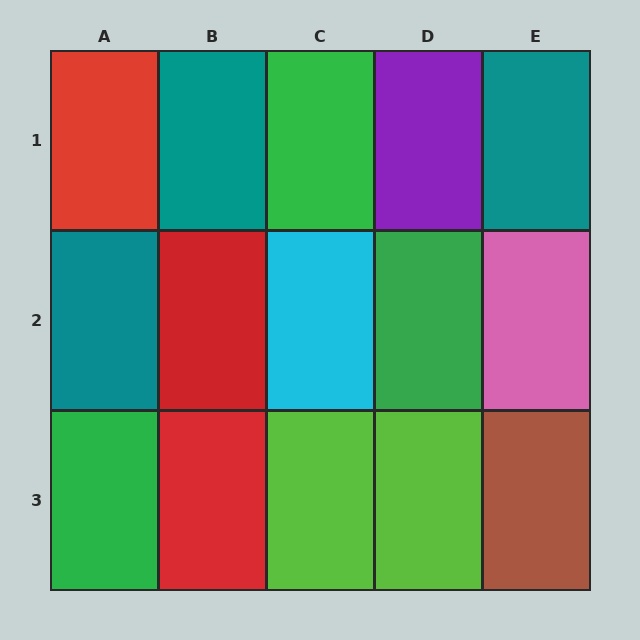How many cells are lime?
2 cells are lime.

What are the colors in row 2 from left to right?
Teal, red, cyan, green, pink.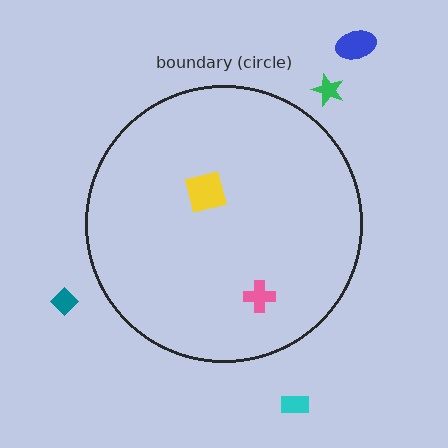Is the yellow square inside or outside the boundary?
Inside.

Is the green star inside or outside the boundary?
Outside.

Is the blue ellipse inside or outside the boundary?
Outside.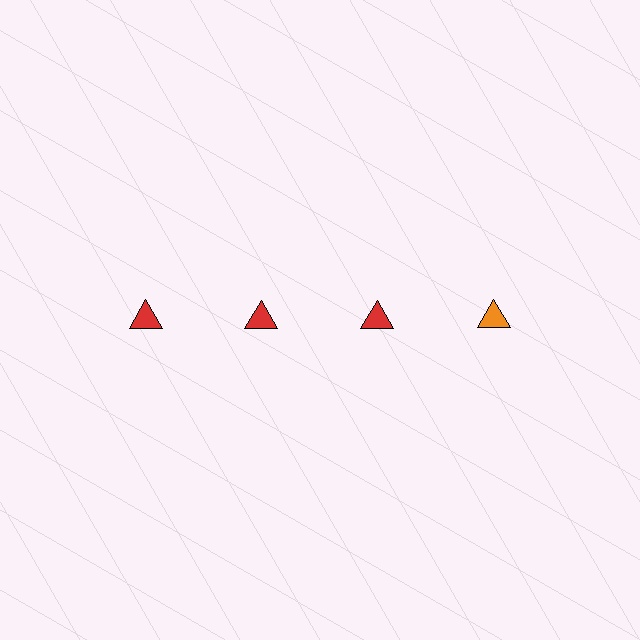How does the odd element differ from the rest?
It has a different color: orange instead of red.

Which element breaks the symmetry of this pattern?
The orange triangle in the top row, second from right column breaks the symmetry. All other shapes are red triangles.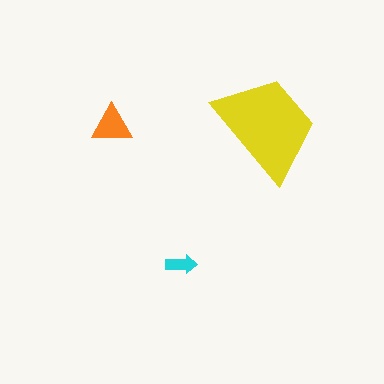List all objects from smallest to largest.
The cyan arrow, the orange triangle, the yellow trapezoid.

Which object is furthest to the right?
The yellow trapezoid is rightmost.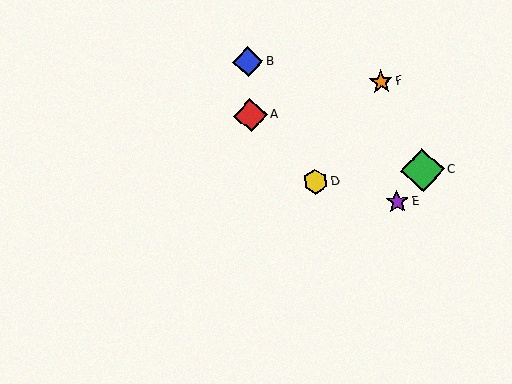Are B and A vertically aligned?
Yes, both are at x≈248.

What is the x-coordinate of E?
Object E is at x≈397.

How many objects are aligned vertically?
2 objects (A, B) are aligned vertically.